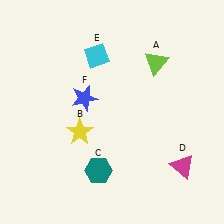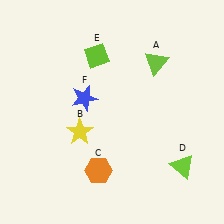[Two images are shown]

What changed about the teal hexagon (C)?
In Image 1, C is teal. In Image 2, it changed to orange.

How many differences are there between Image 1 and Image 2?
There are 3 differences between the two images.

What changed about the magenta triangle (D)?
In Image 1, D is magenta. In Image 2, it changed to lime.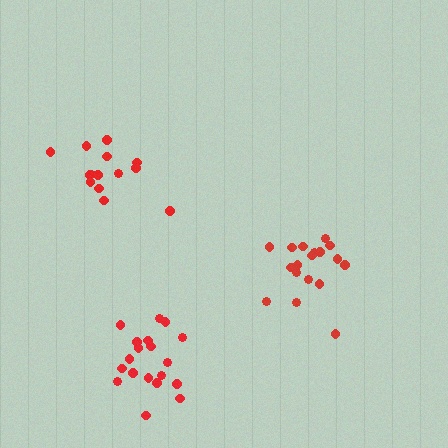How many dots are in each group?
Group 1: 18 dots, Group 2: 19 dots, Group 3: 14 dots (51 total).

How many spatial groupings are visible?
There are 3 spatial groupings.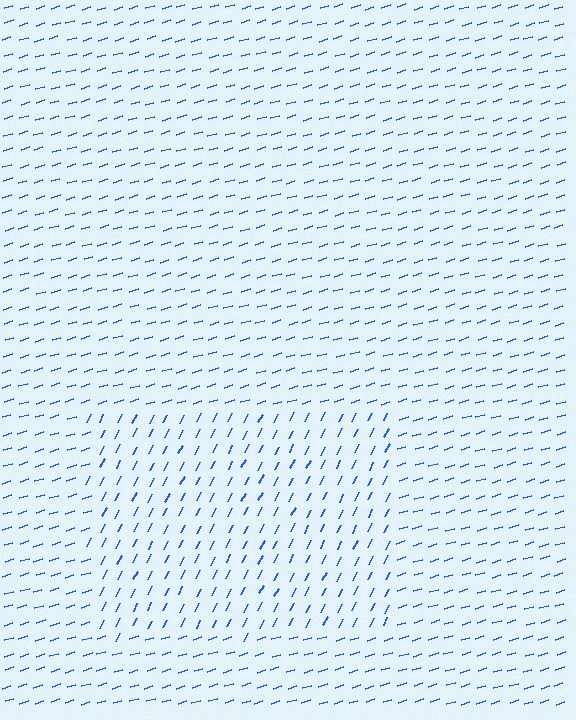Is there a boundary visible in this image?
Yes, there is a texture boundary formed by a change in line orientation.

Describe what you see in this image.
The image is filled with small blue line segments. A rectangle region in the image has lines oriented differently from the surrounding lines, creating a visible texture boundary.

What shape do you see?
I see a rectangle.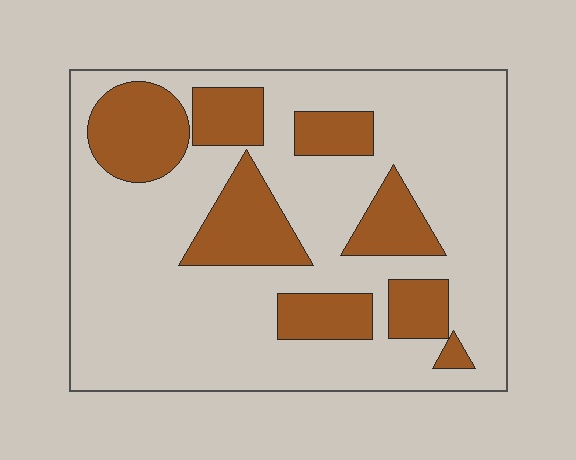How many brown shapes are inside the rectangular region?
8.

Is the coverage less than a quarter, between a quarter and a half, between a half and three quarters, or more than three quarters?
Between a quarter and a half.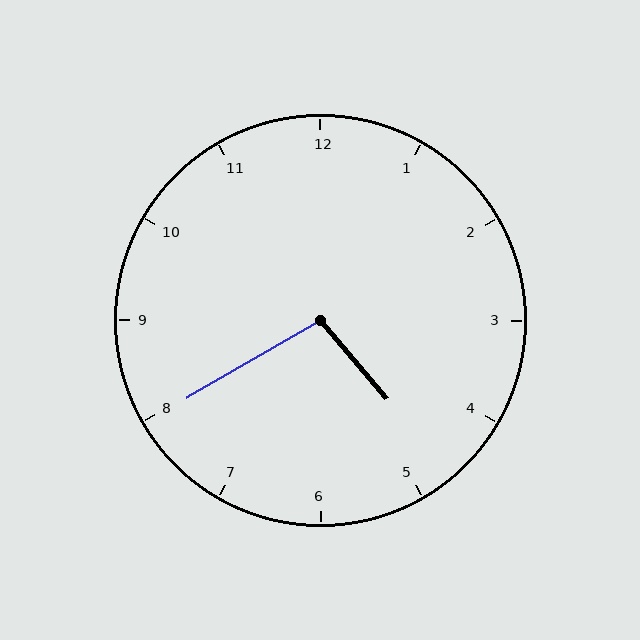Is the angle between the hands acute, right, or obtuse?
It is obtuse.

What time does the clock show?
4:40.